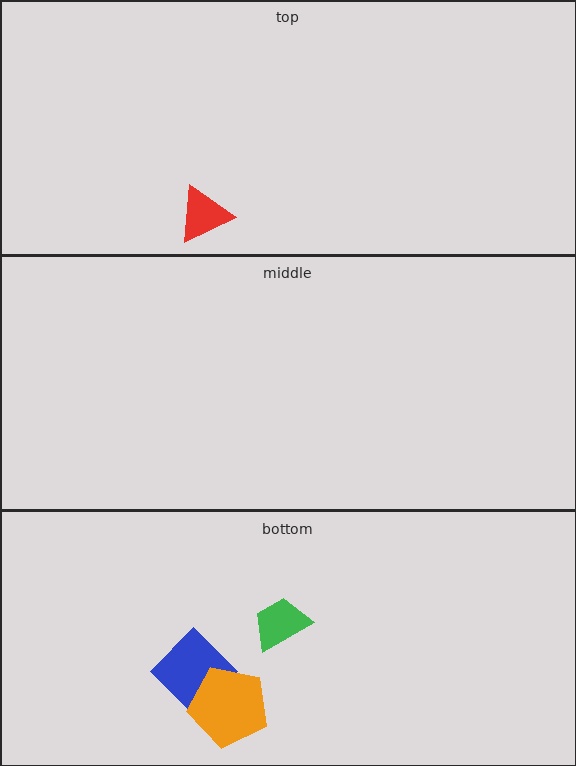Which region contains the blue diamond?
The bottom region.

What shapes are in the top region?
The red triangle.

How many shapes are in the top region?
1.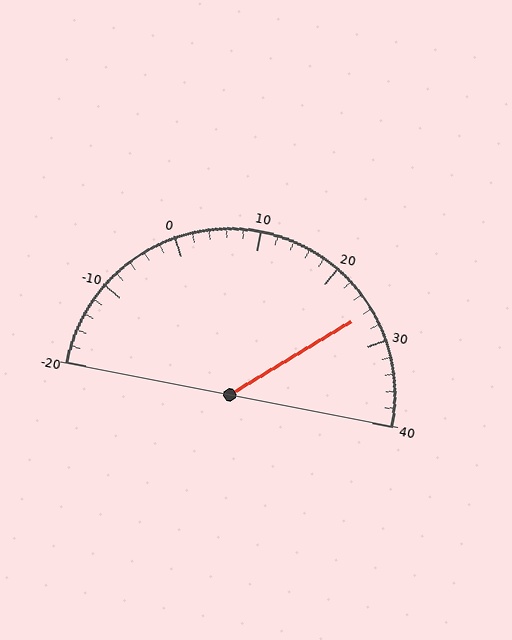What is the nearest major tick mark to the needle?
The nearest major tick mark is 30.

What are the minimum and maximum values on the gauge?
The gauge ranges from -20 to 40.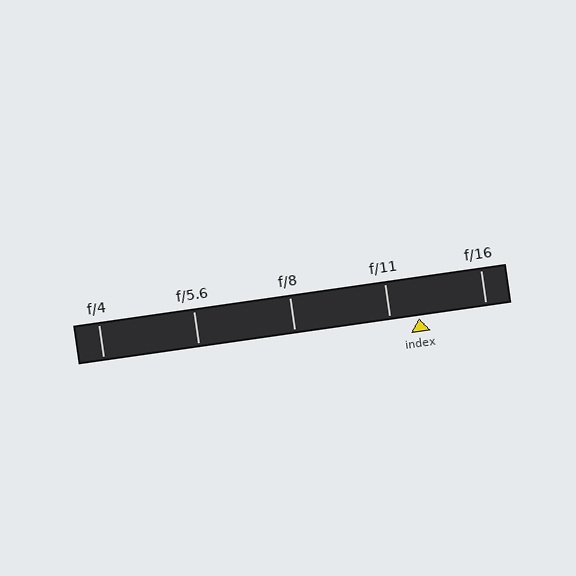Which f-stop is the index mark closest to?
The index mark is closest to f/11.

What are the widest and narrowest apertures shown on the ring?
The widest aperture shown is f/4 and the narrowest is f/16.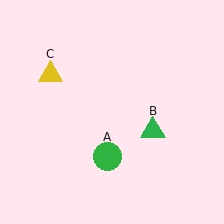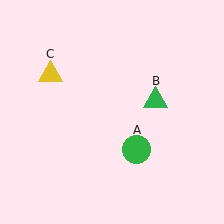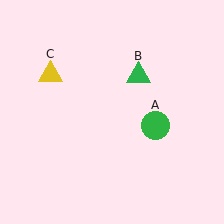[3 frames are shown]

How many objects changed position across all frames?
2 objects changed position: green circle (object A), green triangle (object B).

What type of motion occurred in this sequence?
The green circle (object A), green triangle (object B) rotated counterclockwise around the center of the scene.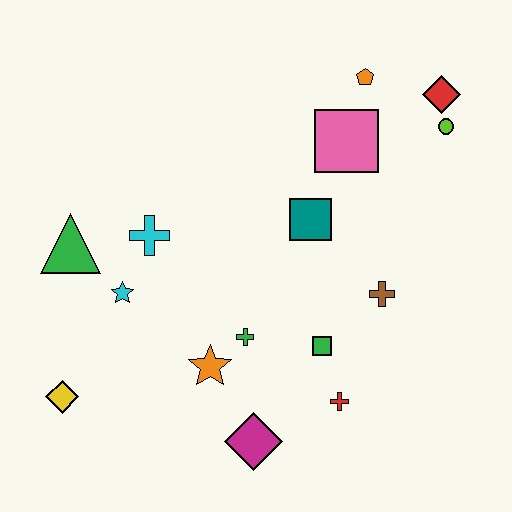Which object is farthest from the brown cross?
The yellow diamond is farthest from the brown cross.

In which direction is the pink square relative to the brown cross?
The pink square is above the brown cross.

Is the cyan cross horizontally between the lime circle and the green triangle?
Yes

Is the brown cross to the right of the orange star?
Yes